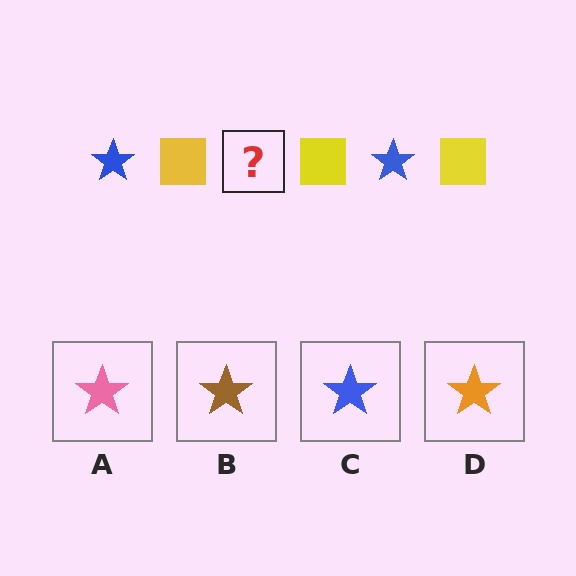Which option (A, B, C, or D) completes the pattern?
C.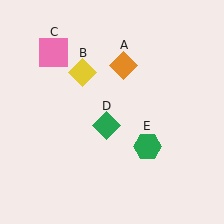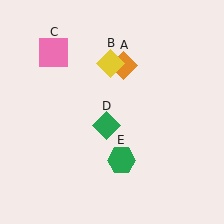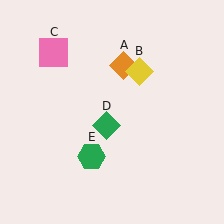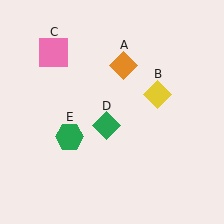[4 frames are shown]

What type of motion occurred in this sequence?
The yellow diamond (object B), green hexagon (object E) rotated clockwise around the center of the scene.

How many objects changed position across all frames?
2 objects changed position: yellow diamond (object B), green hexagon (object E).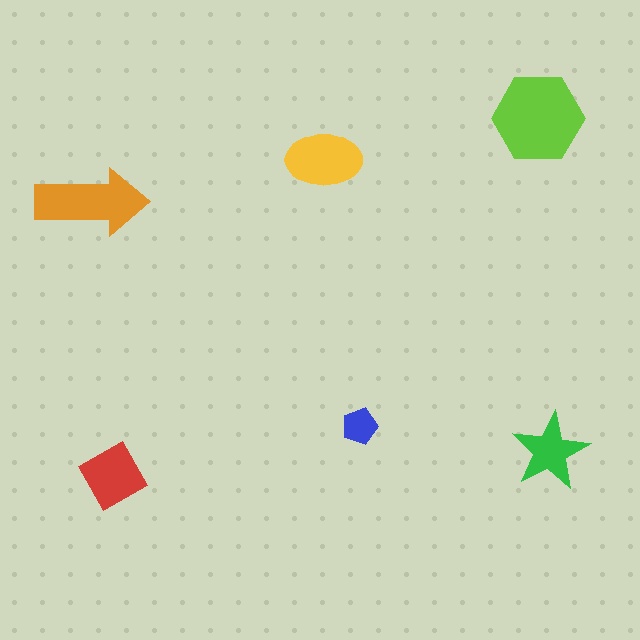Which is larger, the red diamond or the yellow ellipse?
The yellow ellipse.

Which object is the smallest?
The blue pentagon.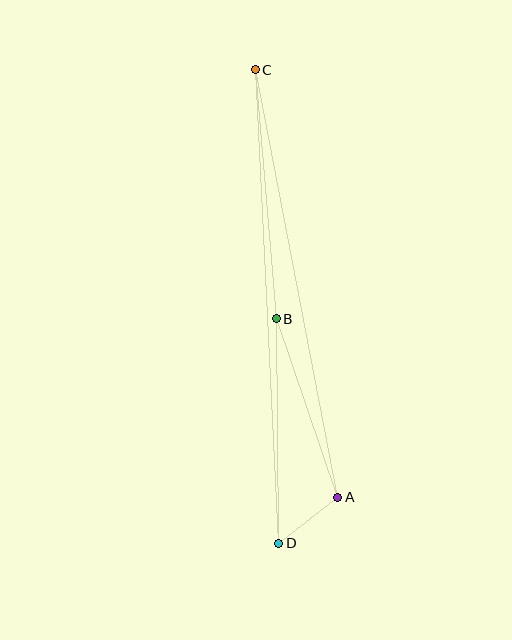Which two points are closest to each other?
Points A and D are closest to each other.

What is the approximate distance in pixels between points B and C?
The distance between B and C is approximately 250 pixels.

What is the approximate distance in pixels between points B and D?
The distance between B and D is approximately 225 pixels.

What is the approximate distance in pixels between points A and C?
The distance between A and C is approximately 435 pixels.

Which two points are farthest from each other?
Points C and D are farthest from each other.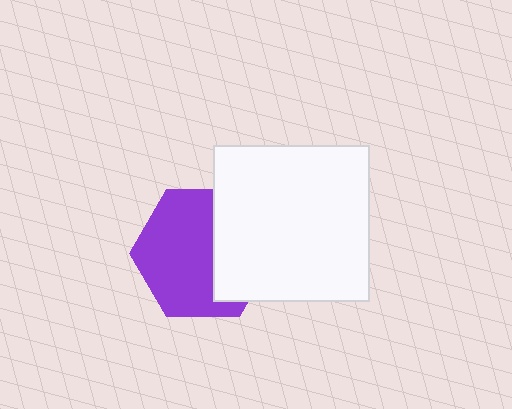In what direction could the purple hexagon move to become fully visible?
The purple hexagon could move left. That would shift it out from behind the white square entirely.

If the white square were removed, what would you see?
You would see the complete purple hexagon.